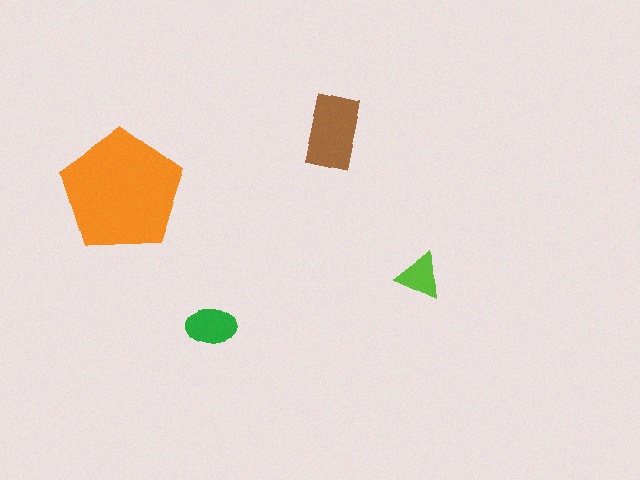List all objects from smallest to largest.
The lime triangle, the green ellipse, the brown rectangle, the orange pentagon.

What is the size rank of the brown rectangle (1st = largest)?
2nd.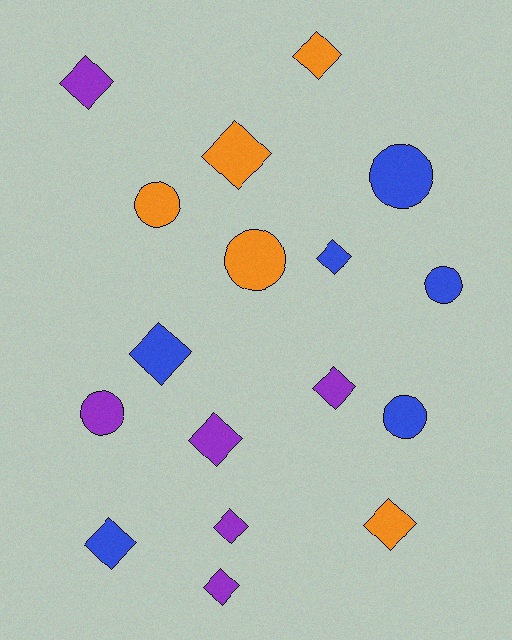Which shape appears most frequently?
Diamond, with 11 objects.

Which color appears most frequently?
Purple, with 6 objects.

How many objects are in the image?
There are 17 objects.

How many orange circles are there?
There are 2 orange circles.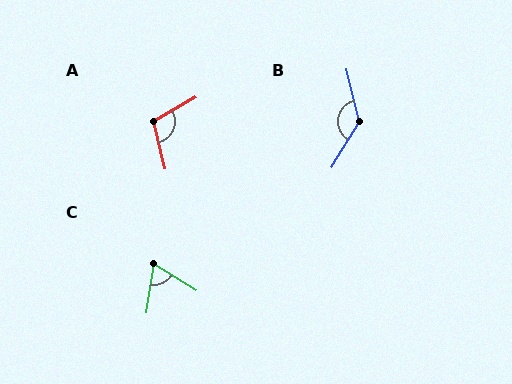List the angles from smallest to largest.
C (67°), A (107°), B (135°).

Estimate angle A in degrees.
Approximately 107 degrees.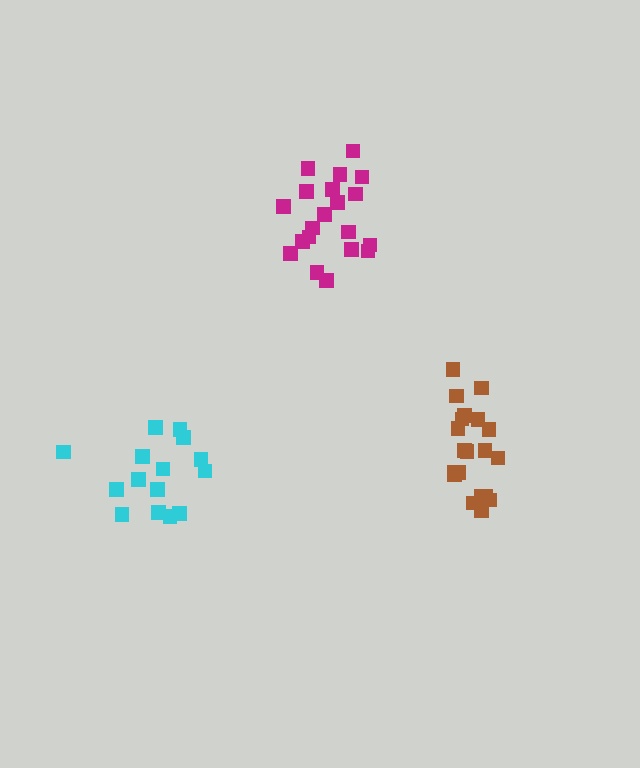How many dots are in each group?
Group 1: 15 dots, Group 2: 20 dots, Group 3: 20 dots (55 total).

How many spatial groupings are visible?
There are 3 spatial groupings.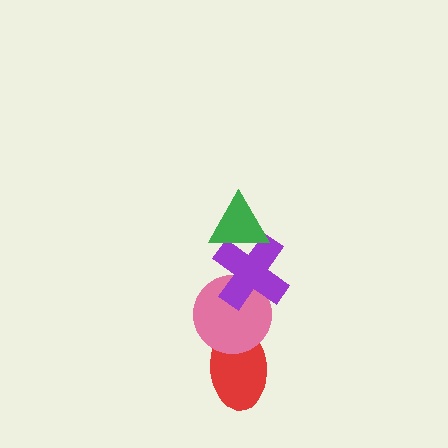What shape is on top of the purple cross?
The green triangle is on top of the purple cross.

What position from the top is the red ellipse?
The red ellipse is 4th from the top.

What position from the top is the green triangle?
The green triangle is 1st from the top.